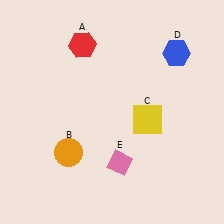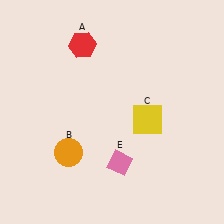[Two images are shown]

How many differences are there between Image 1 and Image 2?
There is 1 difference between the two images.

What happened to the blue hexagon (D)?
The blue hexagon (D) was removed in Image 2. It was in the top-right area of Image 1.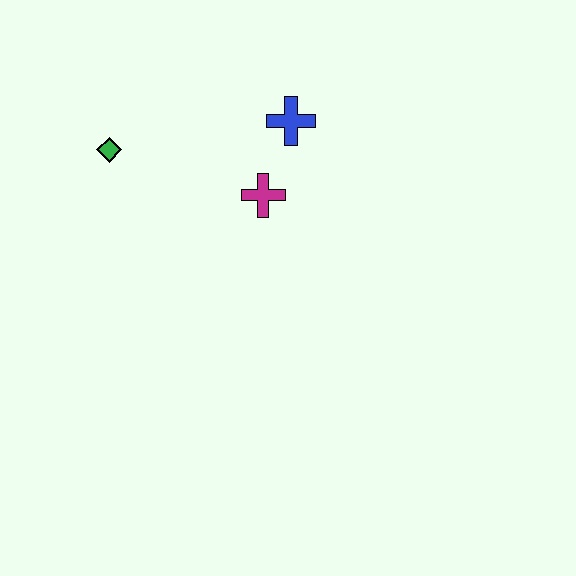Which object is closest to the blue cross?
The magenta cross is closest to the blue cross.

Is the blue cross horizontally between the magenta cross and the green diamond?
No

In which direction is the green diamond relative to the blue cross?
The green diamond is to the left of the blue cross.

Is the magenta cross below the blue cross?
Yes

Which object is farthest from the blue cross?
The green diamond is farthest from the blue cross.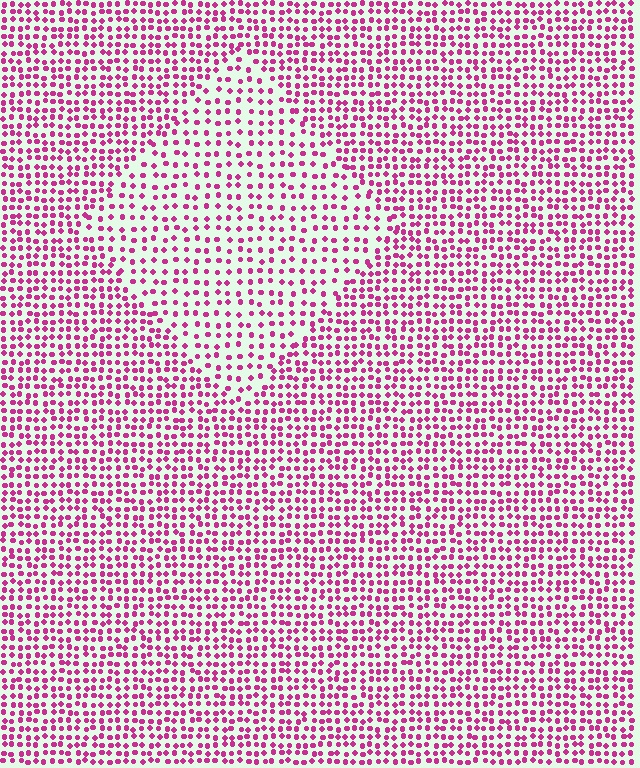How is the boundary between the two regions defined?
The boundary is defined by a change in element density (approximately 1.7x ratio). All elements are the same color, size, and shape.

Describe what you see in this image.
The image contains small magenta elements arranged at two different densities. A diamond-shaped region is visible where the elements are less densely packed than the surrounding area.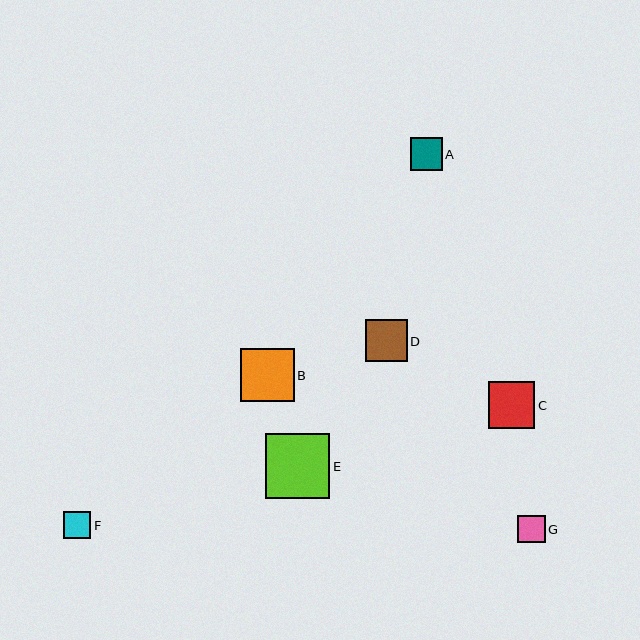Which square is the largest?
Square E is the largest with a size of approximately 64 pixels.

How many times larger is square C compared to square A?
Square C is approximately 1.5 times the size of square A.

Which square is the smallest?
Square F is the smallest with a size of approximately 27 pixels.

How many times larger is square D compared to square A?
Square D is approximately 1.3 times the size of square A.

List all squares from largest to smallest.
From largest to smallest: E, B, C, D, A, G, F.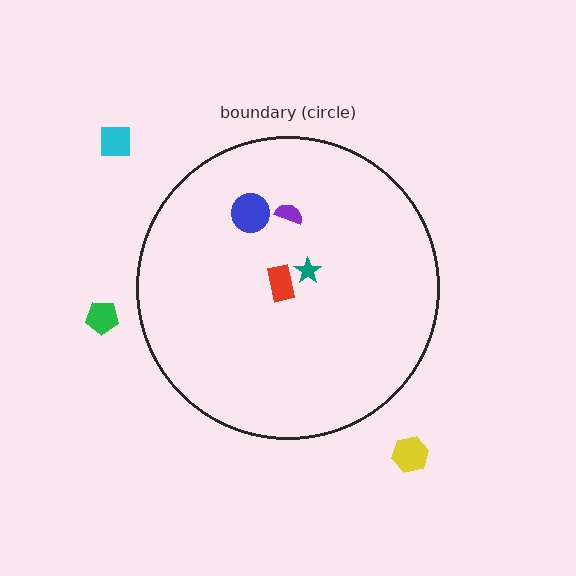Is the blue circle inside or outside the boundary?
Inside.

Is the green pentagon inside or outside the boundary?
Outside.